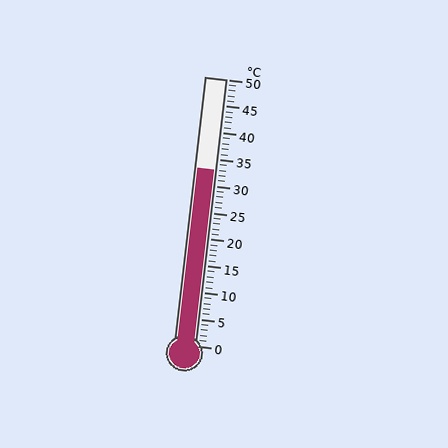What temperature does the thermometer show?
The thermometer shows approximately 33°C.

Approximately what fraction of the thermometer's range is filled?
The thermometer is filled to approximately 65% of its range.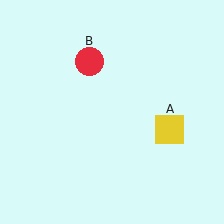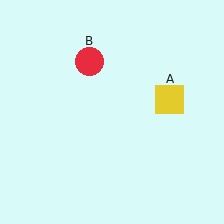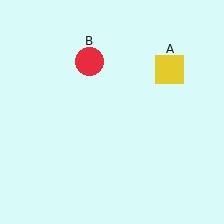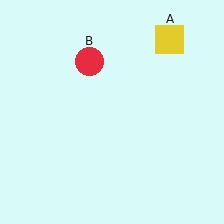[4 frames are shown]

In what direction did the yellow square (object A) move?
The yellow square (object A) moved up.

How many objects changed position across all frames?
1 object changed position: yellow square (object A).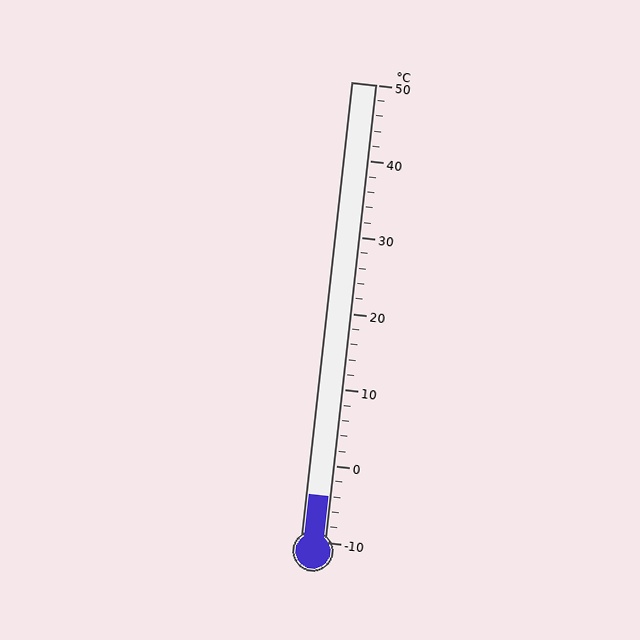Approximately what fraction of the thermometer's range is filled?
The thermometer is filled to approximately 10% of its range.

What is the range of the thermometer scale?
The thermometer scale ranges from -10°C to 50°C.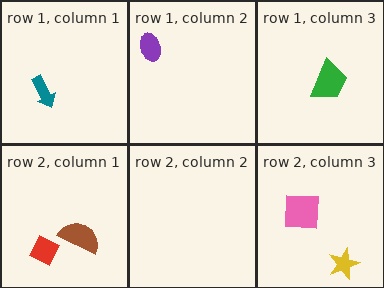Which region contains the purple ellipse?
The row 1, column 2 region.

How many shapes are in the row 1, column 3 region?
1.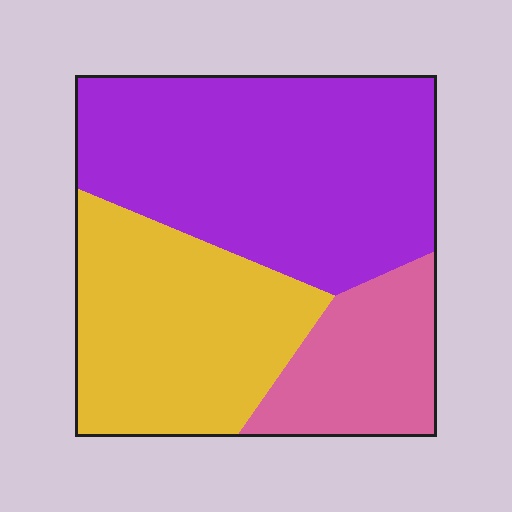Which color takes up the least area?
Pink, at roughly 20%.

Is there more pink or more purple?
Purple.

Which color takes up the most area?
Purple, at roughly 50%.